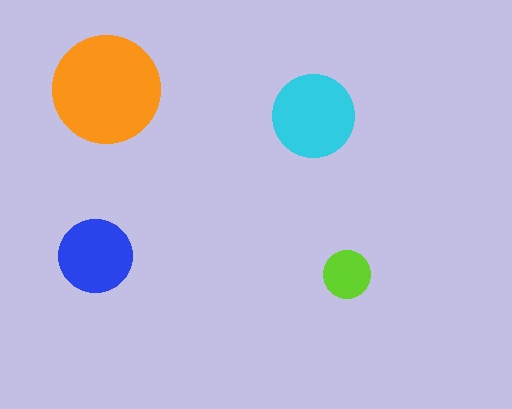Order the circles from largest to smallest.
the orange one, the cyan one, the blue one, the lime one.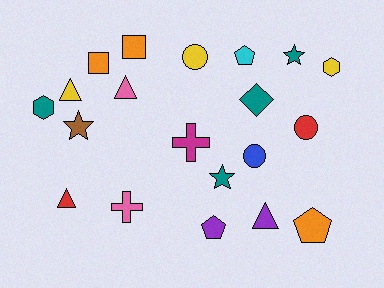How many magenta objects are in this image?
There is 1 magenta object.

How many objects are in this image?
There are 20 objects.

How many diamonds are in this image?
There is 1 diamond.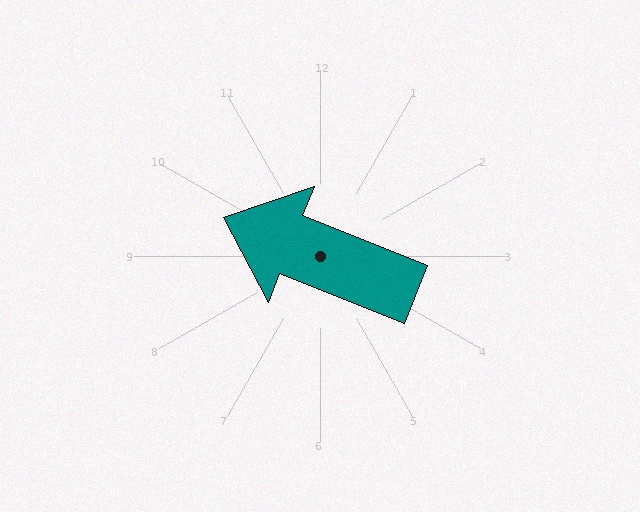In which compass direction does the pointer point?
West.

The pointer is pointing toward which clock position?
Roughly 10 o'clock.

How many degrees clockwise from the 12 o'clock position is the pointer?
Approximately 292 degrees.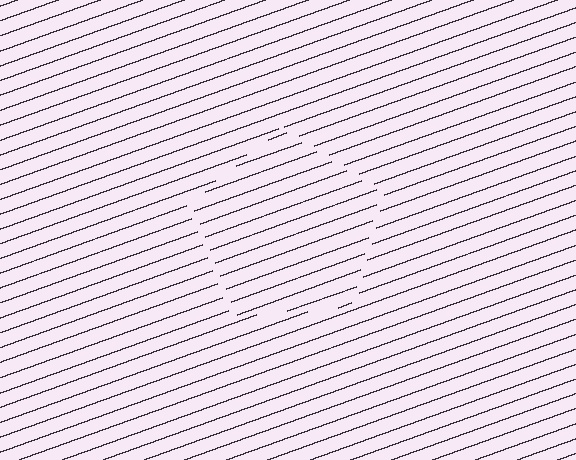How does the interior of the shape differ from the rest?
The interior of the shape contains the same grating, shifted by half a period — the contour is defined by the phase discontinuity where line-ends from the inner and outer gratings abut.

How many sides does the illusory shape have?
5 sides — the line-ends trace a pentagon.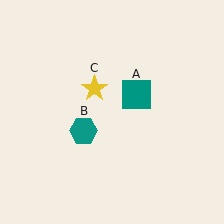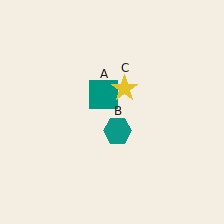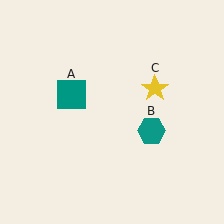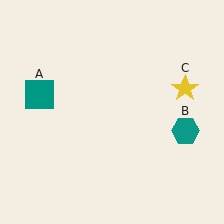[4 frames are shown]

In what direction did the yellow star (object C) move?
The yellow star (object C) moved right.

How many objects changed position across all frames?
3 objects changed position: teal square (object A), teal hexagon (object B), yellow star (object C).